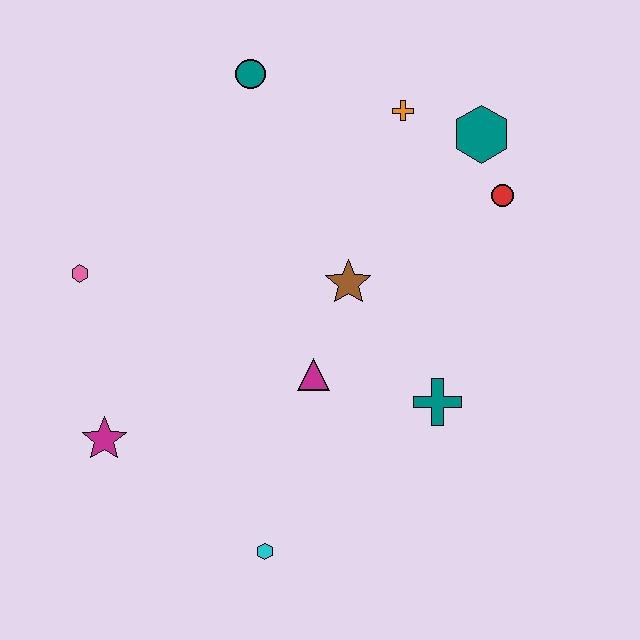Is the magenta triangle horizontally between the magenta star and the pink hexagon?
No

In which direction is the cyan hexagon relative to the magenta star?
The cyan hexagon is to the right of the magenta star.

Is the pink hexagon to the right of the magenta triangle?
No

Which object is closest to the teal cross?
The magenta triangle is closest to the teal cross.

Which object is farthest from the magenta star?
The teal hexagon is farthest from the magenta star.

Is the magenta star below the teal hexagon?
Yes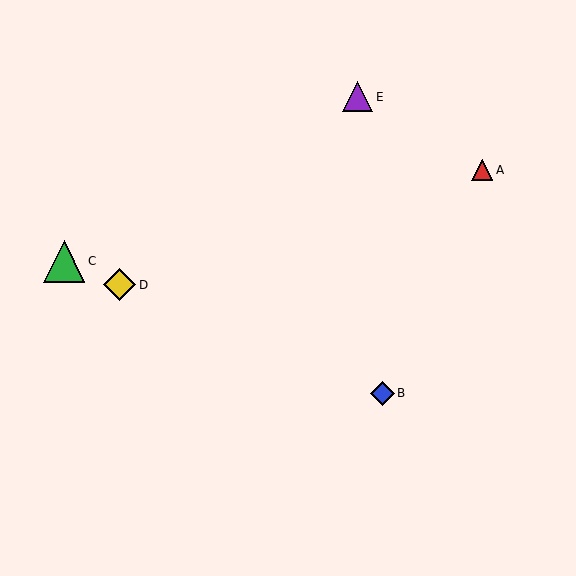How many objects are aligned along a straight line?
3 objects (B, C, D) are aligned along a straight line.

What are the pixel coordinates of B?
Object B is at (382, 393).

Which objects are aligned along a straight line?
Objects B, C, D are aligned along a straight line.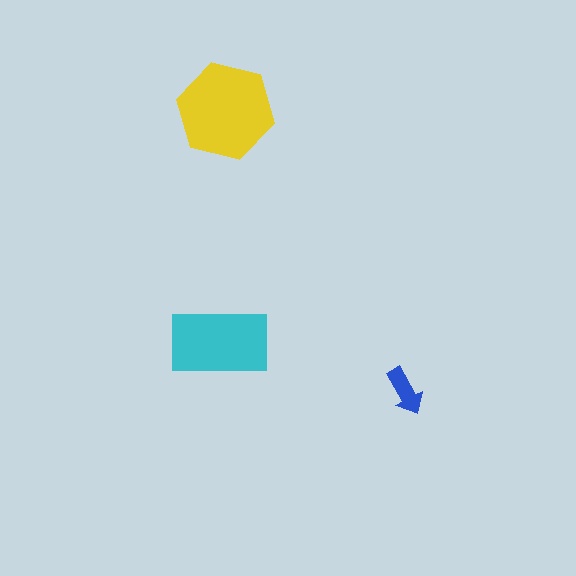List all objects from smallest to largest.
The blue arrow, the cyan rectangle, the yellow hexagon.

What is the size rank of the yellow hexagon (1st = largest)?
1st.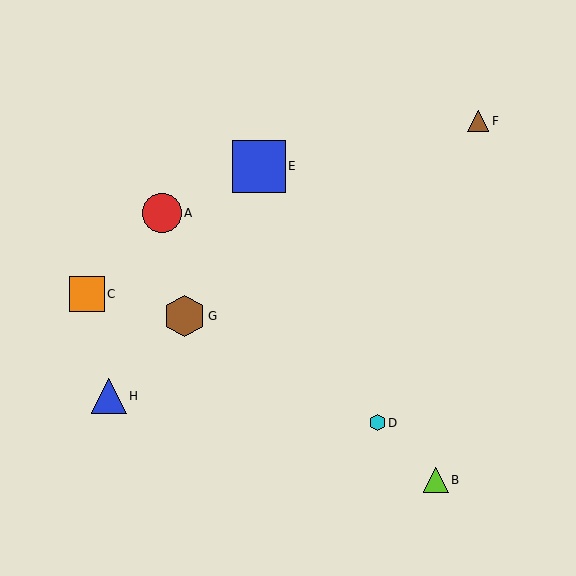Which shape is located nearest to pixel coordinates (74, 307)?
The orange square (labeled C) at (87, 294) is nearest to that location.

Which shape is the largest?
The blue square (labeled E) is the largest.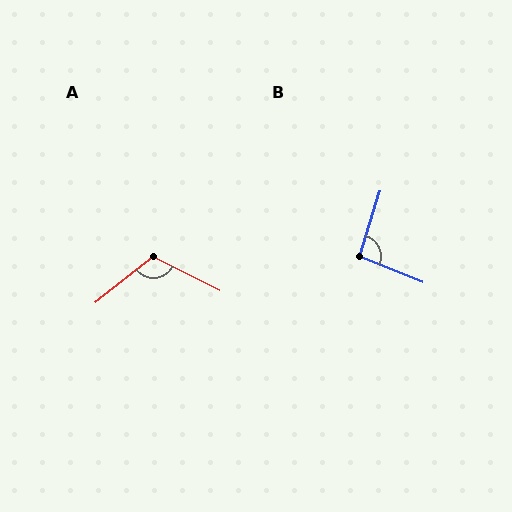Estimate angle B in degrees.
Approximately 94 degrees.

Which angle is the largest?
A, at approximately 114 degrees.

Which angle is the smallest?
B, at approximately 94 degrees.